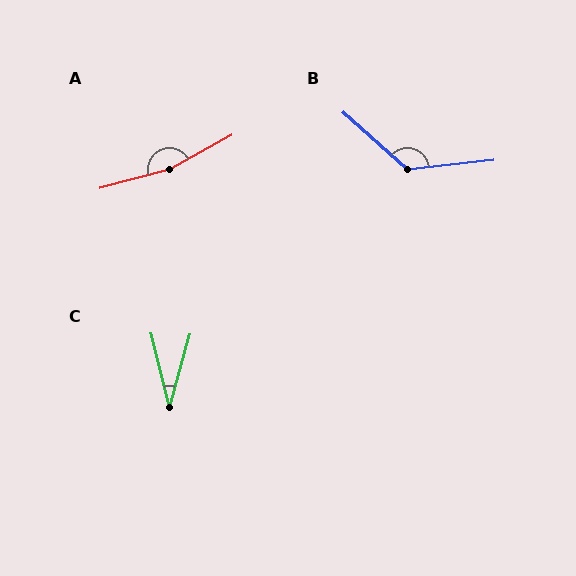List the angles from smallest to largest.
C (29°), B (132°), A (167°).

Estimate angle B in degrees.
Approximately 132 degrees.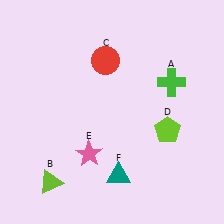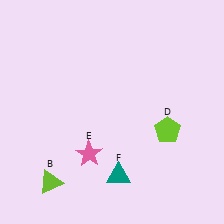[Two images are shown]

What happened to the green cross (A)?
The green cross (A) was removed in Image 2. It was in the top-right area of Image 1.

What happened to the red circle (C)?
The red circle (C) was removed in Image 2. It was in the top-left area of Image 1.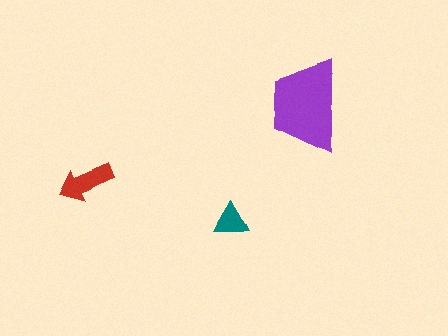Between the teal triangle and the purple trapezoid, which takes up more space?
The purple trapezoid.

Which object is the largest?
The purple trapezoid.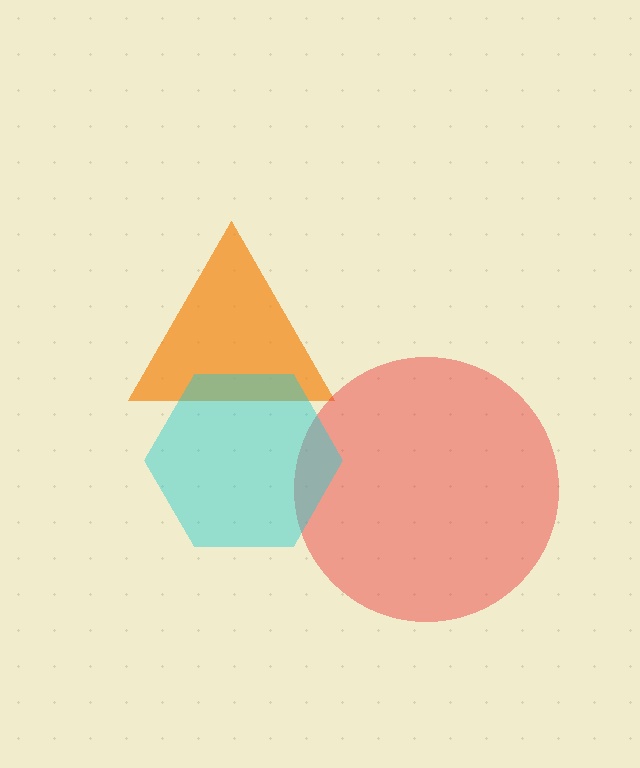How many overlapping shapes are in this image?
There are 3 overlapping shapes in the image.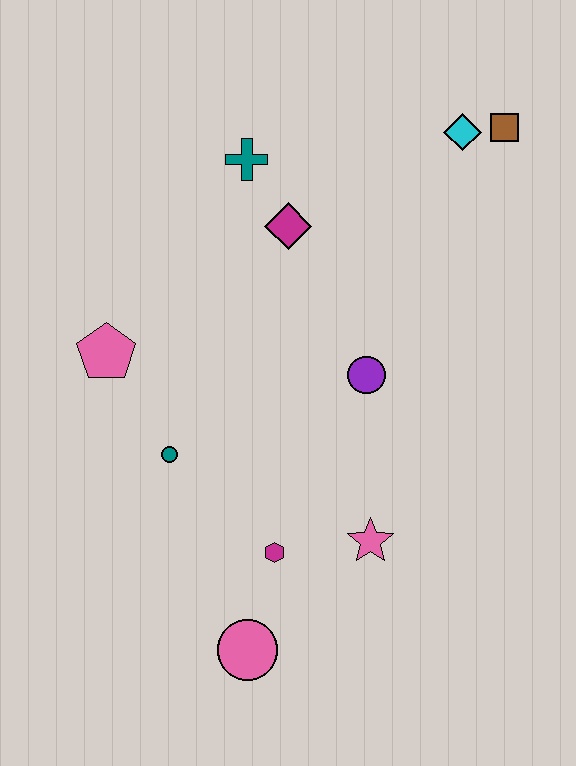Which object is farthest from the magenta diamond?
The pink circle is farthest from the magenta diamond.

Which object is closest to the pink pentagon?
The teal circle is closest to the pink pentagon.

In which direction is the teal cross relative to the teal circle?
The teal cross is above the teal circle.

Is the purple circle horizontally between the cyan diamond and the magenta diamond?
Yes